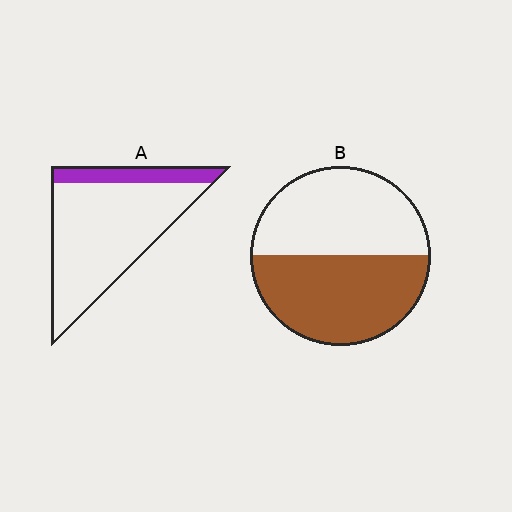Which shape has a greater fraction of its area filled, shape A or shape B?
Shape B.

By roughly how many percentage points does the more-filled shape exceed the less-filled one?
By roughly 35 percentage points (B over A).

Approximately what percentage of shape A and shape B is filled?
A is approximately 20% and B is approximately 50%.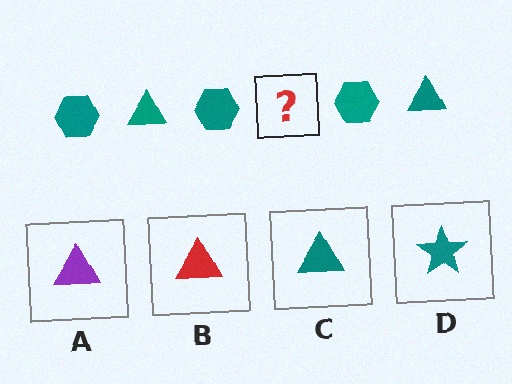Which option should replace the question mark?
Option C.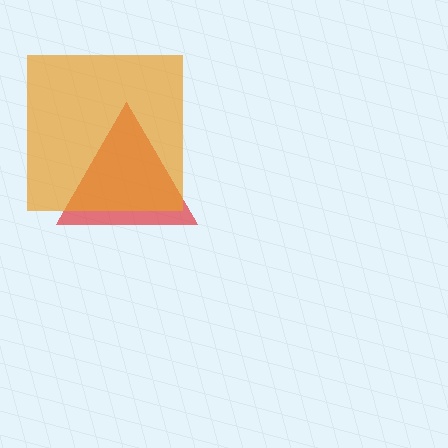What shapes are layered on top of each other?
The layered shapes are: a red triangle, an orange square.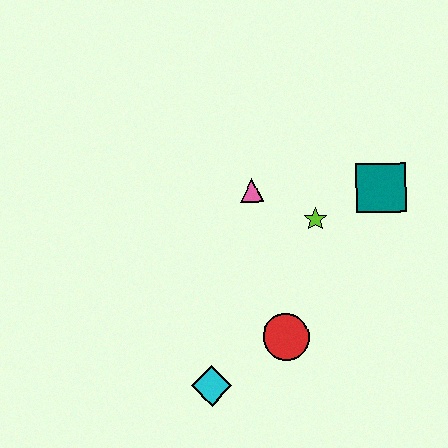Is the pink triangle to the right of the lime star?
No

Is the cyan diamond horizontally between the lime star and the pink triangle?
No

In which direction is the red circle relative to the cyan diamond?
The red circle is to the right of the cyan diamond.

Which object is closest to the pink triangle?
The lime star is closest to the pink triangle.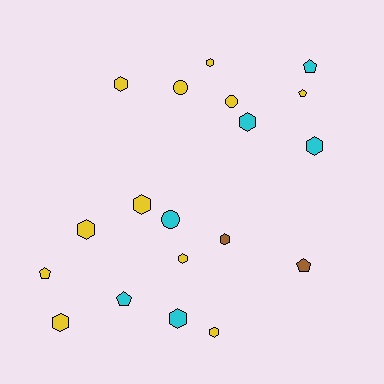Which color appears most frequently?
Yellow, with 11 objects.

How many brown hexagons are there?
There is 1 brown hexagon.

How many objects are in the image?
There are 19 objects.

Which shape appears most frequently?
Hexagon, with 11 objects.